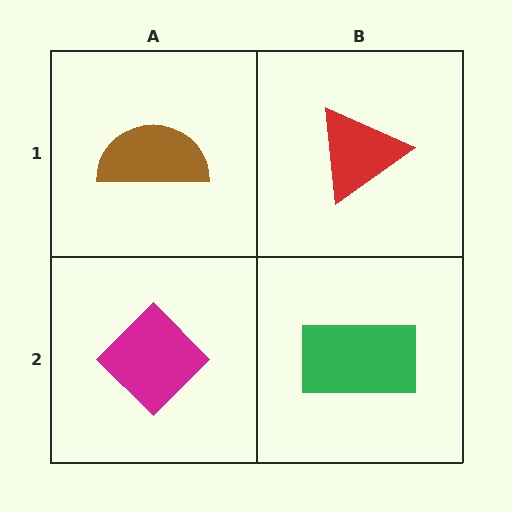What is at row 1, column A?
A brown semicircle.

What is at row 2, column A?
A magenta diamond.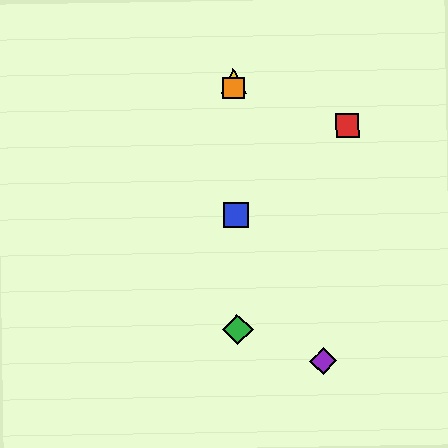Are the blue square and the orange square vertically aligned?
Yes, both are at x≈236.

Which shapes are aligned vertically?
The blue square, the green diamond, the yellow triangle, the orange square are aligned vertically.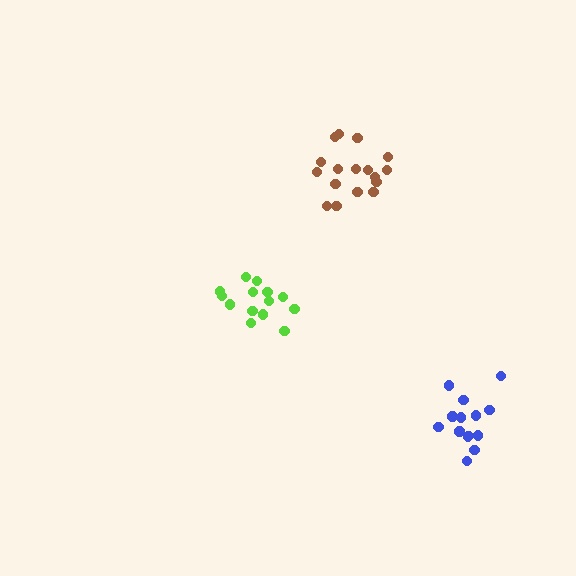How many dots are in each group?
Group 1: 14 dots, Group 2: 17 dots, Group 3: 14 dots (45 total).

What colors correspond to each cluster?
The clusters are colored: lime, brown, blue.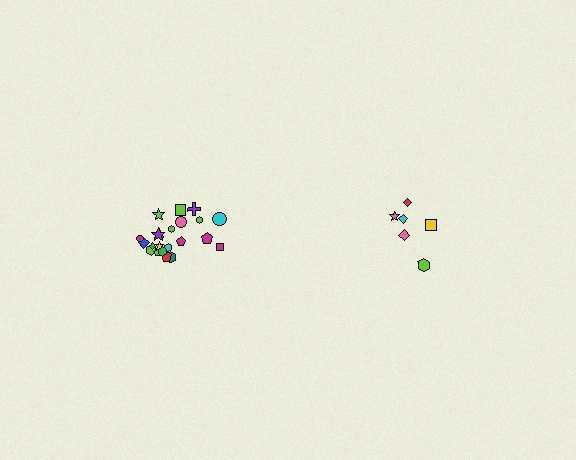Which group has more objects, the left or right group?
The left group.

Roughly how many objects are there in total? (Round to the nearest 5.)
Roughly 30 objects in total.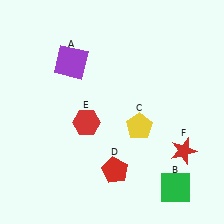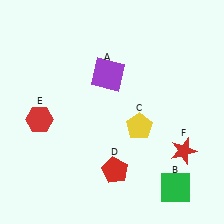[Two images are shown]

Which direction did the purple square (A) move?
The purple square (A) moved right.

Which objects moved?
The objects that moved are: the purple square (A), the red hexagon (E).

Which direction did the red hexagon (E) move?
The red hexagon (E) moved left.